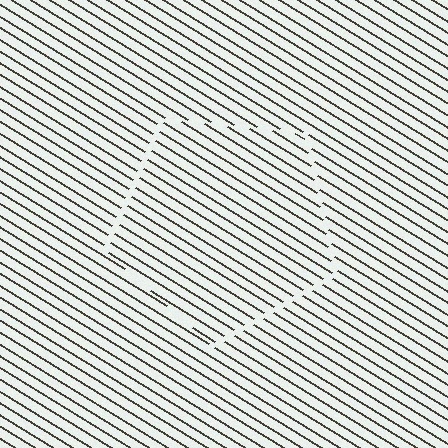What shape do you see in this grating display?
An illusory pentagon. The interior of the shape contains the same grating, shifted by half a period — the contour is defined by the phase discontinuity where line-ends from the inner and outer gratings abut.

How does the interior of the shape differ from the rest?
The interior of the shape contains the same grating, shifted by half a period — the contour is defined by the phase discontinuity where line-ends from the inner and outer gratings abut.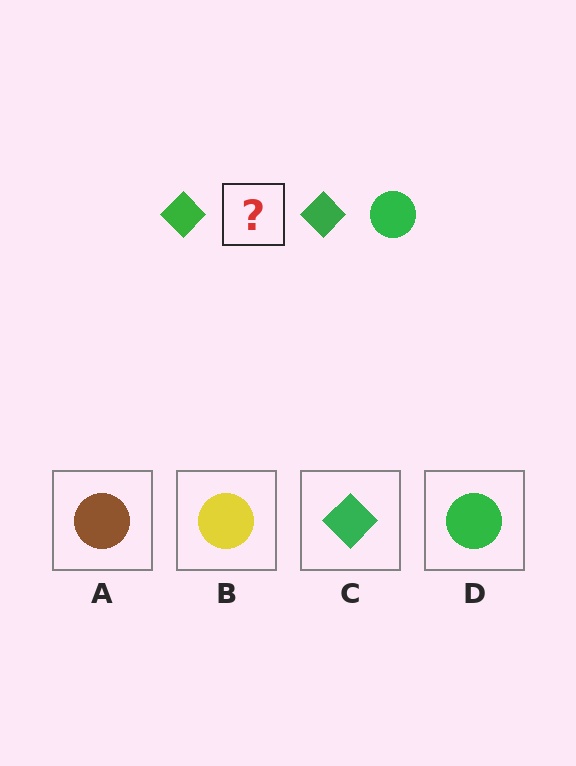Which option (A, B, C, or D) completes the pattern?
D.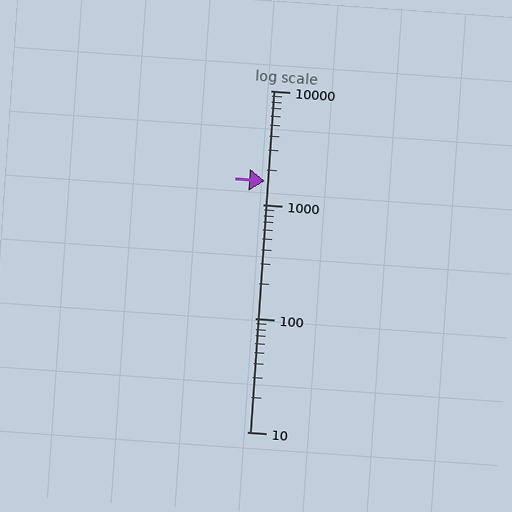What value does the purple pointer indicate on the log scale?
The pointer indicates approximately 1600.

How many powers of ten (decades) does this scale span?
The scale spans 3 decades, from 10 to 10000.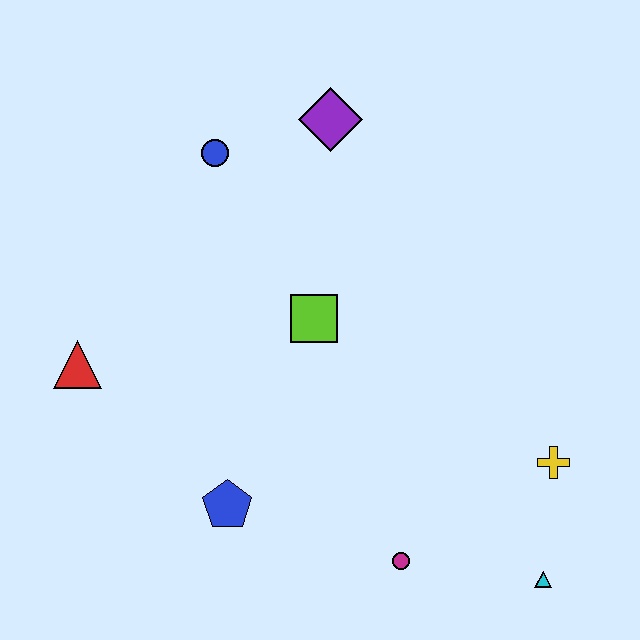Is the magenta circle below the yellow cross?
Yes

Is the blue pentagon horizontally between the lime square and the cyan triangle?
No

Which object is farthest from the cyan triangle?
The blue circle is farthest from the cyan triangle.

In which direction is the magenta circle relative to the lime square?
The magenta circle is below the lime square.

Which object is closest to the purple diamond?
The blue circle is closest to the purple diamond.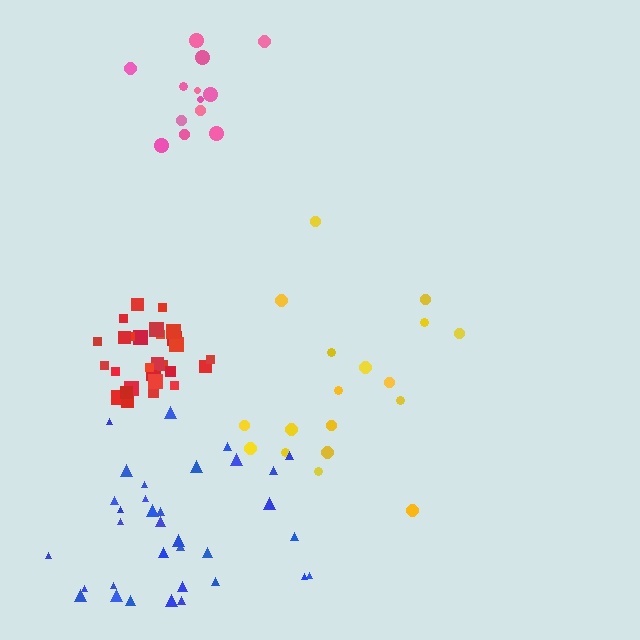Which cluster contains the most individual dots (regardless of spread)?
Blue (34).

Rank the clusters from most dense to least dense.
red, pink, blue, yellow.